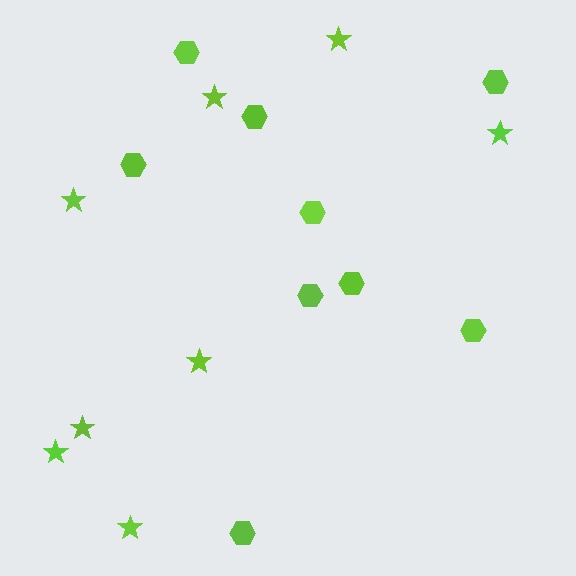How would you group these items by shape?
There are 2 groups: one group of hexagons (9) and one group of stars (8).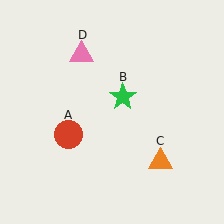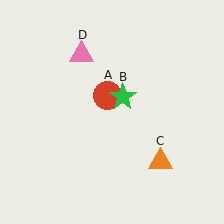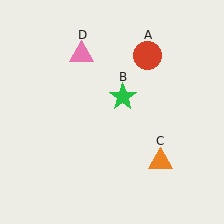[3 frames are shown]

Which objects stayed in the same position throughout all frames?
Green star (object B) and orange triangle (object C) and pink triangle (object D) remained stationary.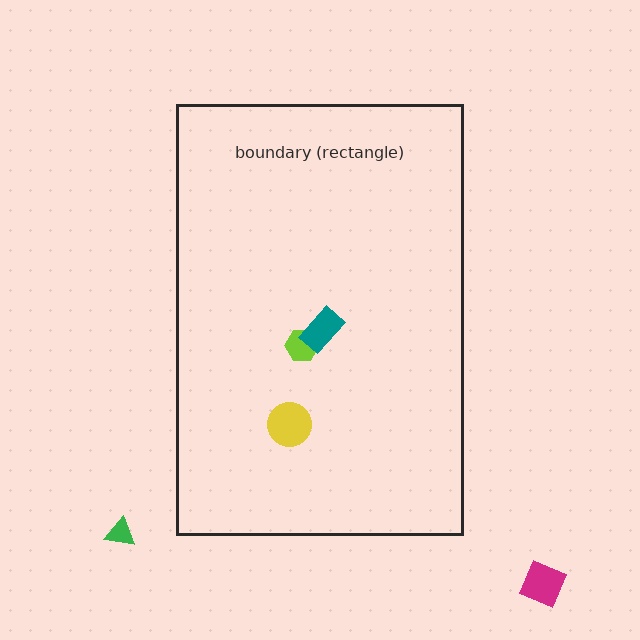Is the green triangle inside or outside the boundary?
Outside.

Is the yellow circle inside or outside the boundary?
Inside.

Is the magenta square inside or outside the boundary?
Outside.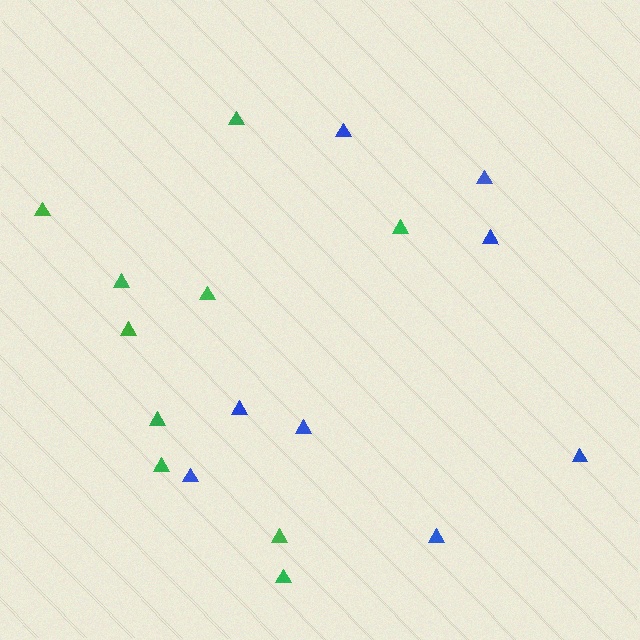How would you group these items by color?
There are 2 groups: one group of green triangles (10) and one group of blue triangles (8).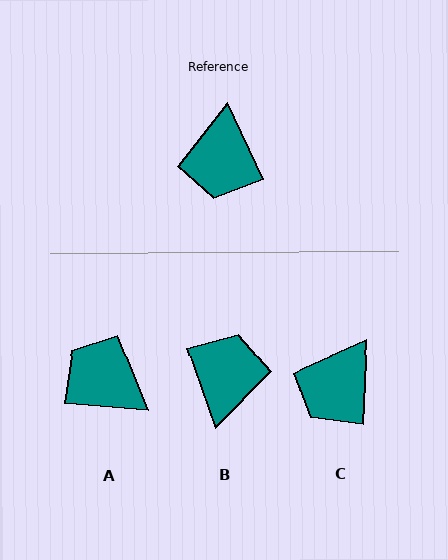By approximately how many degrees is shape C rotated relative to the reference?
Approximately 28 degrees clockwise.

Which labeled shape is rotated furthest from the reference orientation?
B, about 174 degrees away.